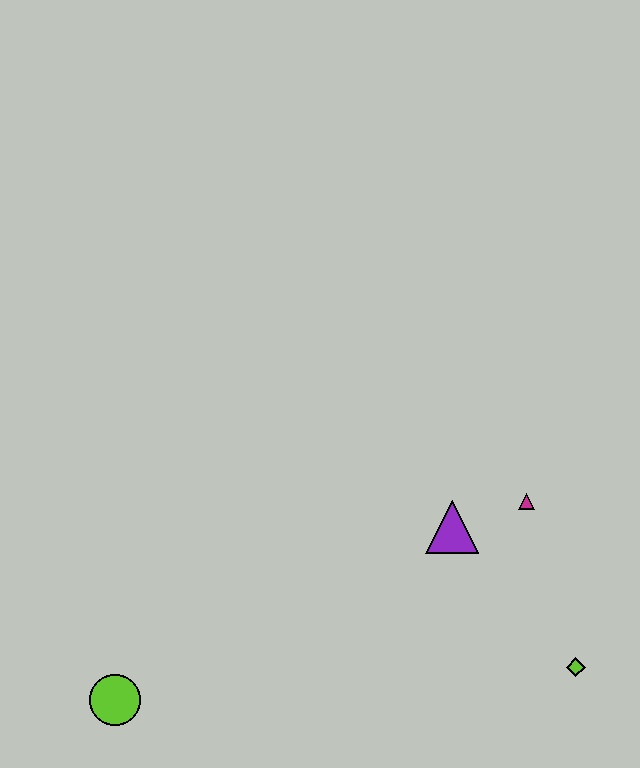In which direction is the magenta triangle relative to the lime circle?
The magenta triangle is to the right of the lime circle.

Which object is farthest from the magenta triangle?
The lime circle is farthest from the magenta triangle.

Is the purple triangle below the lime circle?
No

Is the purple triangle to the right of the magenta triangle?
No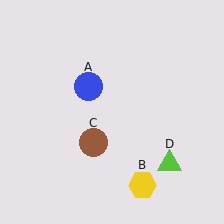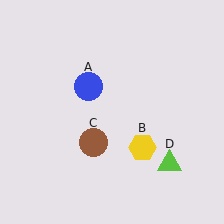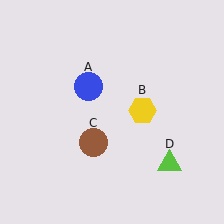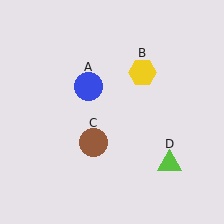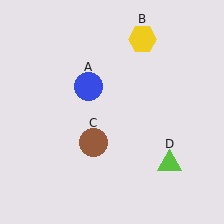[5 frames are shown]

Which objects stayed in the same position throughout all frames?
Blue circle (object A) and brown circle (object C) and lime triangle (object D) remained stationary.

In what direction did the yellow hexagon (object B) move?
The yellow hexagon (object B) moved up.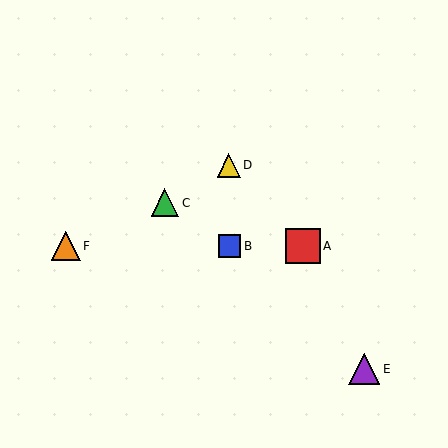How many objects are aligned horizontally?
3 objects (A, B, F) are aligned horizontally.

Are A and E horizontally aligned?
No, A is at y≈246 and E is at y≈369.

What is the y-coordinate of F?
Object F is at y≈246.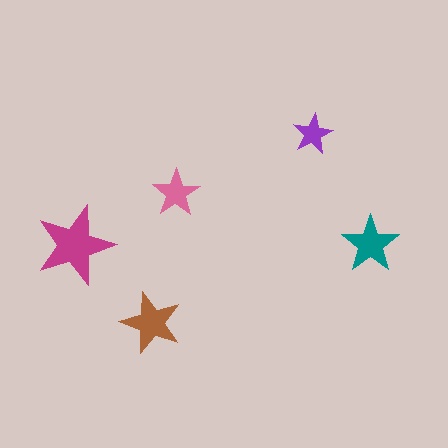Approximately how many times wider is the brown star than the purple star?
About 1.5 times wider.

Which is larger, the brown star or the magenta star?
The magenta one.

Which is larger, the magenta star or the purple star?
The magenta one.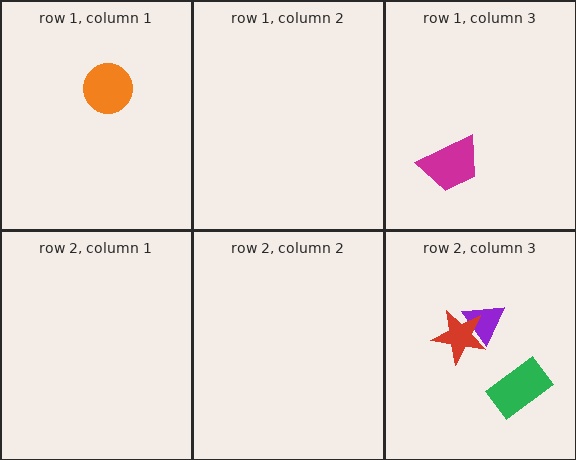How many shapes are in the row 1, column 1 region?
1.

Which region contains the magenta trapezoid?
The row 1, column 3 region.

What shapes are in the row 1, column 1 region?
The orange circle.